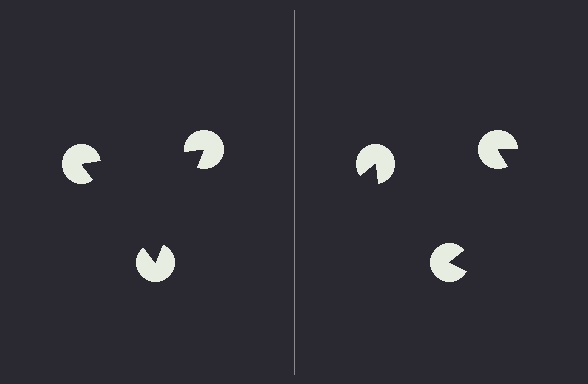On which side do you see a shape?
An illusory triangle appears on the left side. On the right side the wedge cuts are rotated, so no coherent shape forms.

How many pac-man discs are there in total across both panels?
6 — 3 on each side.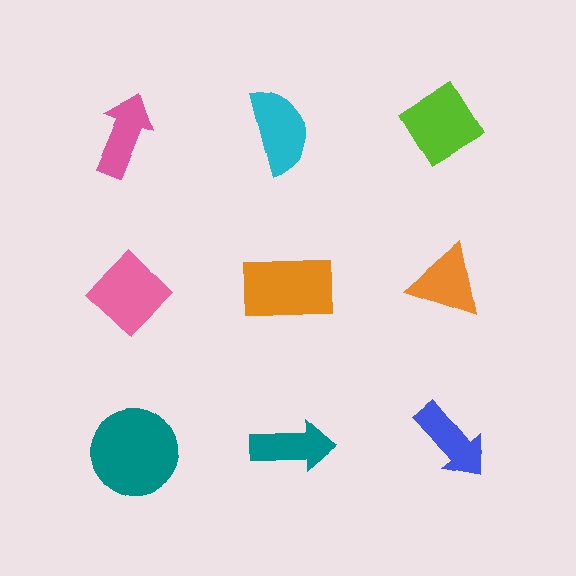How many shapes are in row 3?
3 shapes.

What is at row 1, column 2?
A cyan semicircle.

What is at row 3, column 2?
A teal arrow.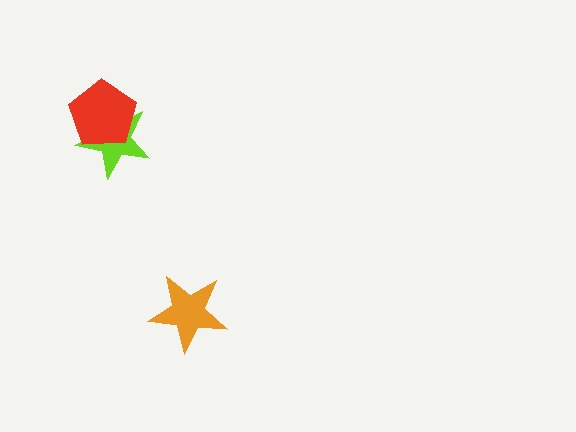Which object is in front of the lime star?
The red pentagon is in front of the lime star.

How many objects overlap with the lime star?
1 object overlaps with the lime star.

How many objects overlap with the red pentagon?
1 object overlaps with the red pentagon.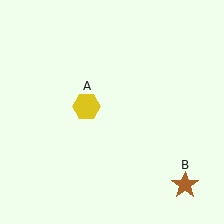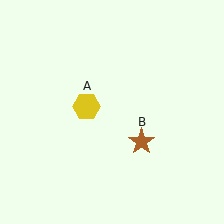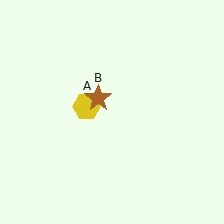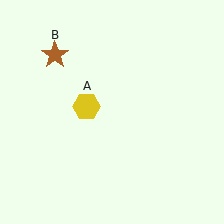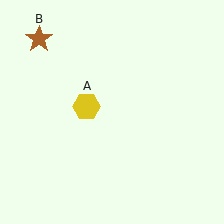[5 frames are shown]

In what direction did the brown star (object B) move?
The brown star (object B) moved up and to the left.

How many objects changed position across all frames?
1 object changed position: brown star (object B).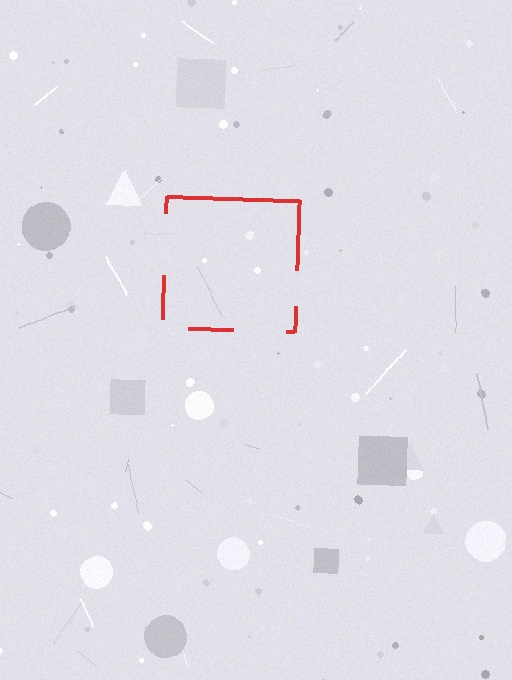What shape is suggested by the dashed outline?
The dashed outline suggests a square.